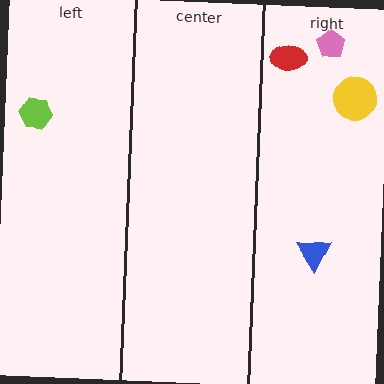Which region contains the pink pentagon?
The right region.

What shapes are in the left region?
The lime hexagon.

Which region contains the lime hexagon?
The left region.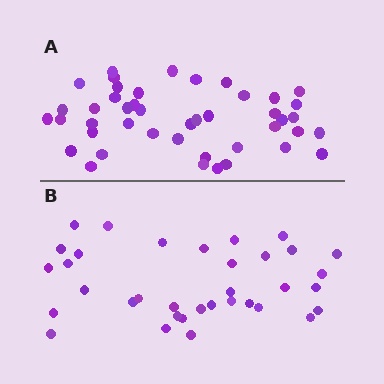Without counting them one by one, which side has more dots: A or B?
Region A (the top region) has more dots.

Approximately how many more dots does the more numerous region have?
Region A has roughly 8 or so more dots than region B.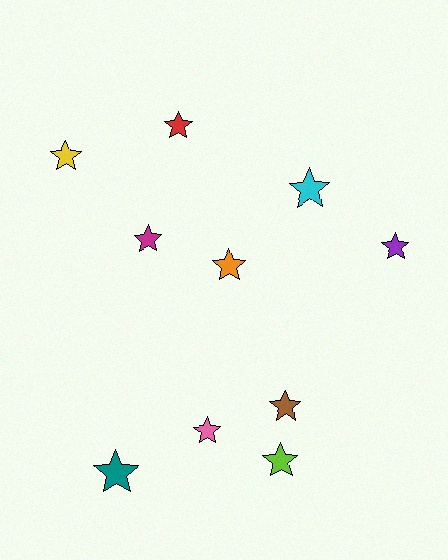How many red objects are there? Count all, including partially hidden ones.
There is 1 red object.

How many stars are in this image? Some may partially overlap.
There are 10 stars.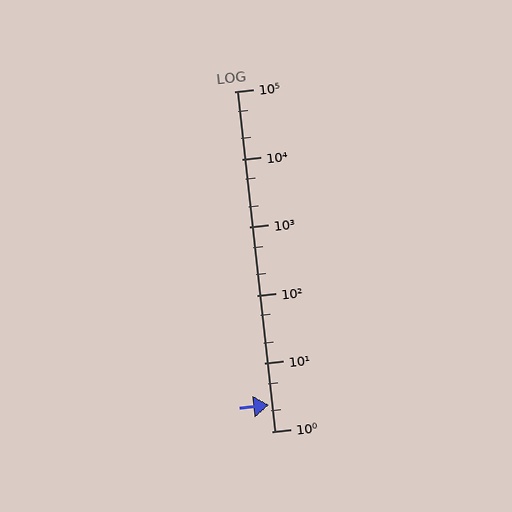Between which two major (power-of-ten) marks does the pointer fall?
The pointer is between 1 and 10.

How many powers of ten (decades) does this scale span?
The scale spans 5 decades, from 1 to 100000.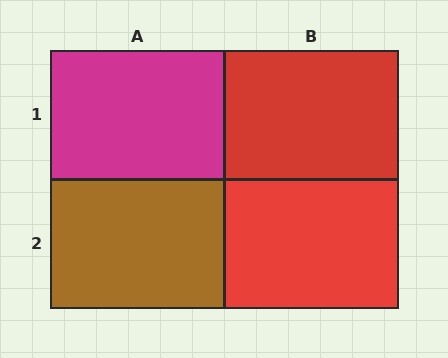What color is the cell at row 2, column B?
Red.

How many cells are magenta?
1 cell is magenta.